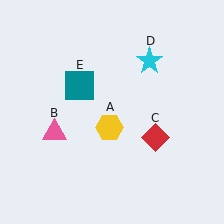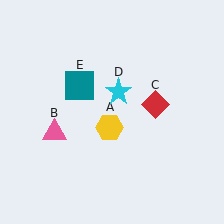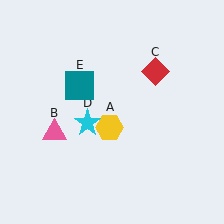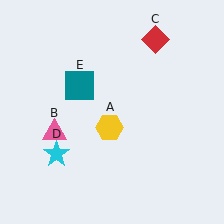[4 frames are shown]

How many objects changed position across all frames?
2 objects changed position: red diamond (object C), cyan star (object D).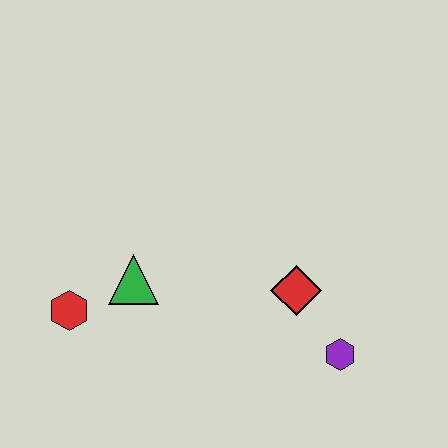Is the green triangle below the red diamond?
No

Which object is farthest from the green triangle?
The purple hexagon is farthest from the green triangle.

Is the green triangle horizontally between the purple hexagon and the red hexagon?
Yes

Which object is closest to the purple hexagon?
The red diamond is closest to the purple hexagon.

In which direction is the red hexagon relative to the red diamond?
The red hexagon is to the left of the red diamond.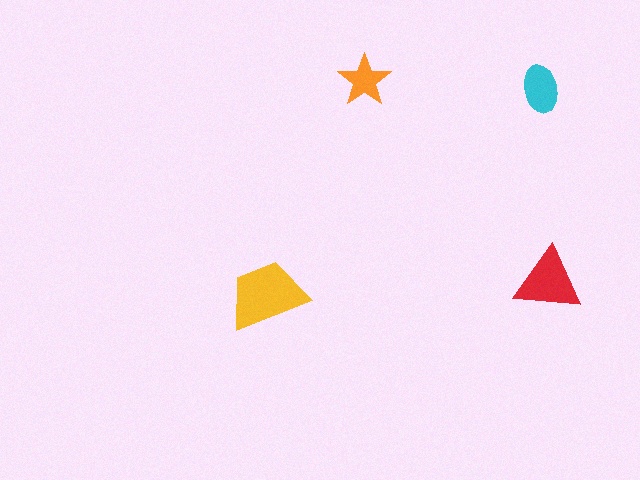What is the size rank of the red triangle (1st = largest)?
2nd.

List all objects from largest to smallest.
The yellow trapezoid, the red triangle, the cyan ellipse, the orange star.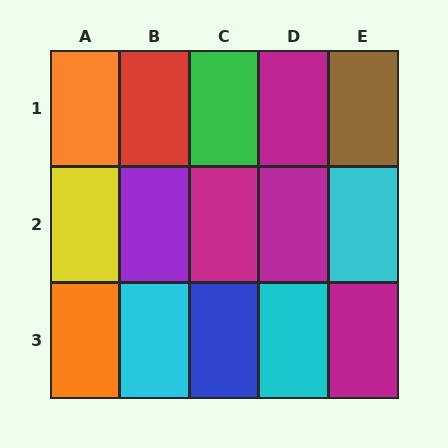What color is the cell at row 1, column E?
Brown.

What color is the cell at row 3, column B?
Cyan.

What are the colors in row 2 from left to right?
Yellow, purple, magenta, magenta, cyan.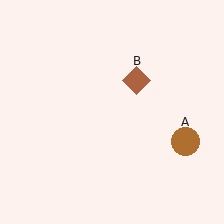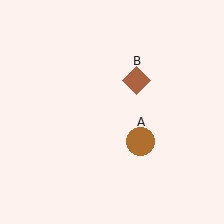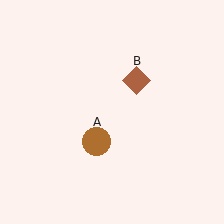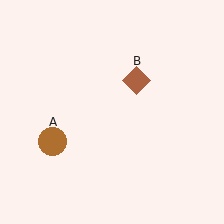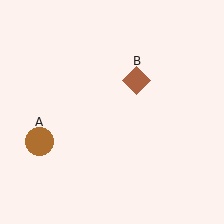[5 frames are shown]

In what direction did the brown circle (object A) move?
The brown circle (object A) moved left.